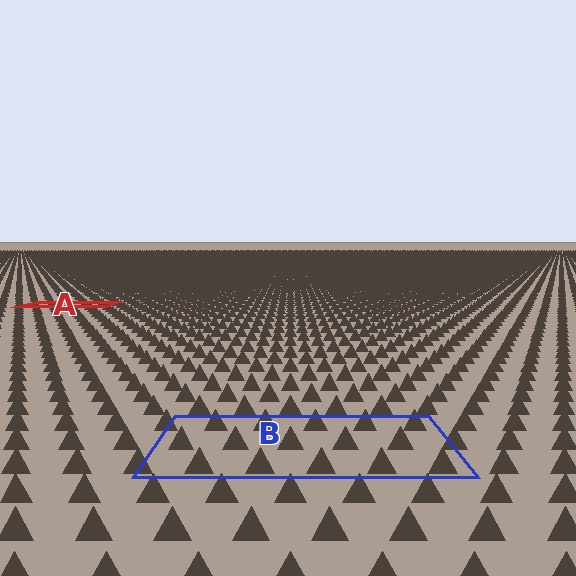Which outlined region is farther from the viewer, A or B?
Region A is farther from the viewer — the texture elements inside it appear smaller and more densely packed.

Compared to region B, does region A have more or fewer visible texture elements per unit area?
Region A has more texture elements per unit area — they are packed more densely because it is farther away.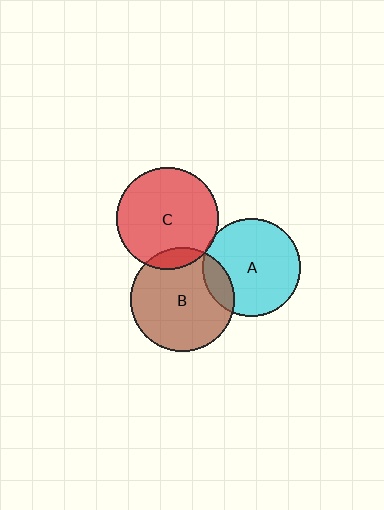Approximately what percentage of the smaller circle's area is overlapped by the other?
Approximately 5%.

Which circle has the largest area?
Circle B (brown).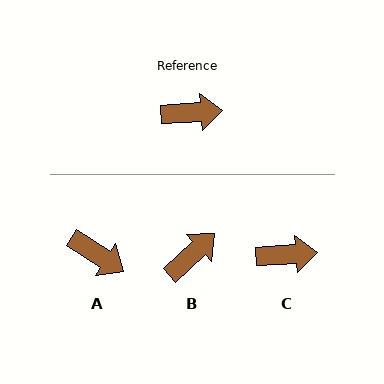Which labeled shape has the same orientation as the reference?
C.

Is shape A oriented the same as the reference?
No, it is off by about 37 degrees.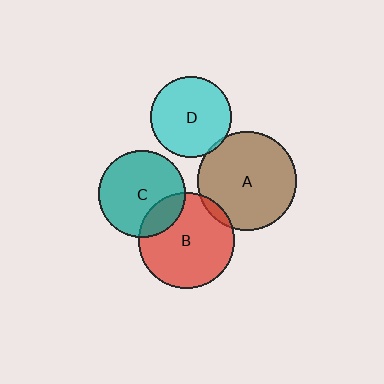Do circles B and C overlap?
Yes.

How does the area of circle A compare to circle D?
Approximately 1.5 times.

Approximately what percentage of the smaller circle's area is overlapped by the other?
Approximately 20%.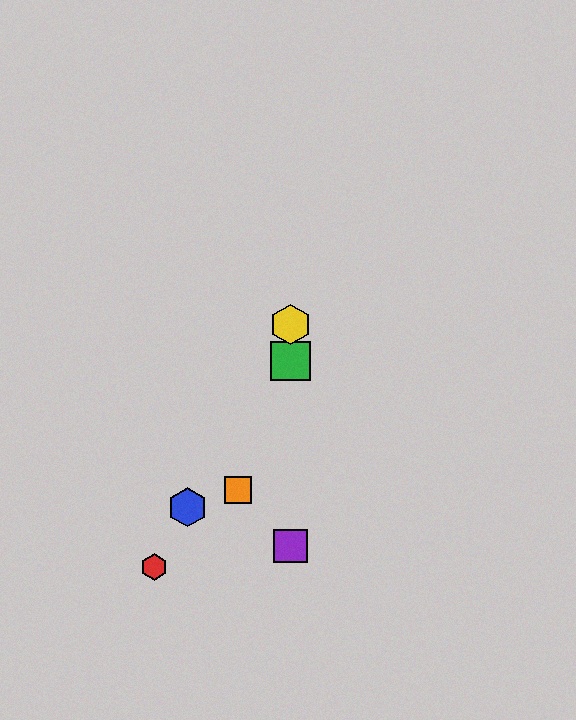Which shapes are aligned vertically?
The green square, the yellow hexagon, the purple square are aligned vertically.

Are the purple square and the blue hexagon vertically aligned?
No, the purple square is at x≈291 and the blue hexagon is at x≈187.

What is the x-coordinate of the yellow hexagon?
The yellow hexagon is at x≈291.